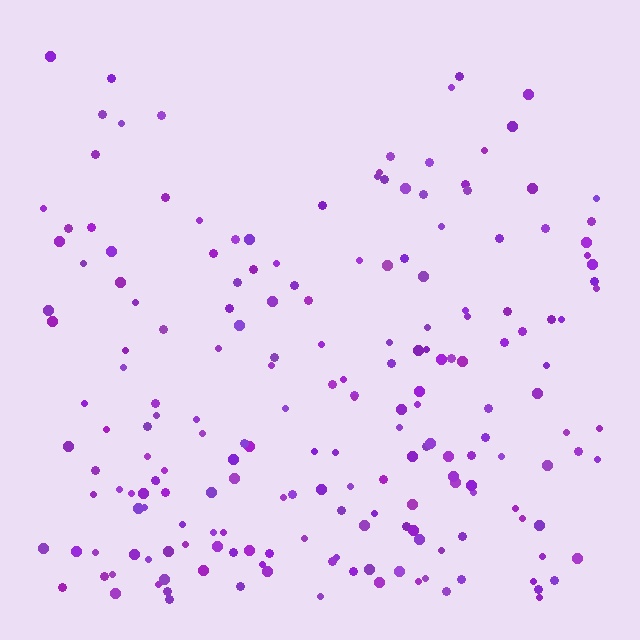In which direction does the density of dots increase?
From top to bottom, with the bottom side densest.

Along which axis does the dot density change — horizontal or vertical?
Vertical.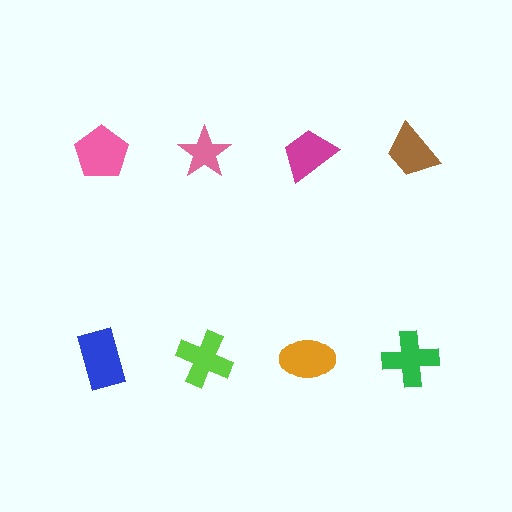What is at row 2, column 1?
A blue rectangle.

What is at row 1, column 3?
A magenta trapezoid.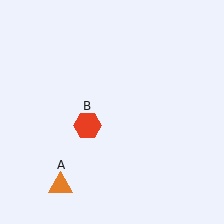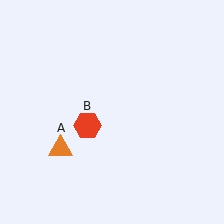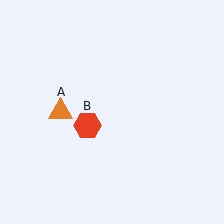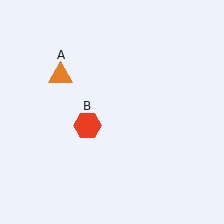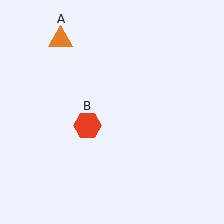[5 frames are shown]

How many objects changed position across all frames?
1 object changed position: orange triangle (object A).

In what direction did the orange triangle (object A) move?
The orange triangle (object A) moved up.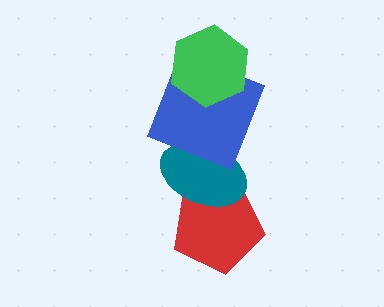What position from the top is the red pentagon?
The red pentagon is 4th from the top.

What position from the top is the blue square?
The blue square is 2nd from the top.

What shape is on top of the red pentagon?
The teal ellipse is on top of the red pentagon.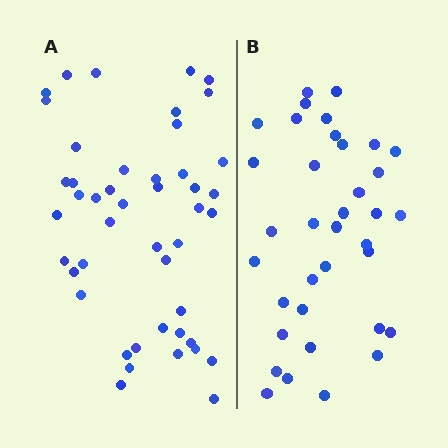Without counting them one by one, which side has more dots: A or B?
Region A (the left region) has more dots.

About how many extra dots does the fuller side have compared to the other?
Region A has roughly 10 or so more dots than region B.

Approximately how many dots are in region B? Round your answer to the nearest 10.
About 40 dots. (The exact count is 36, which rounds to 40.)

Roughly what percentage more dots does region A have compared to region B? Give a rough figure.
About 30% more.